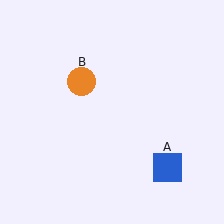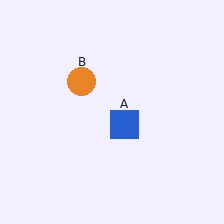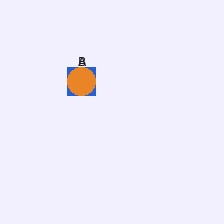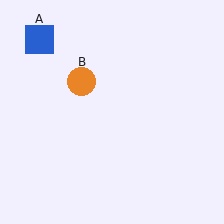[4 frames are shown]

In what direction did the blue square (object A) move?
The blue square (object A) moved up and to the left.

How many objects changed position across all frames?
1 object changed position: blue square (object A).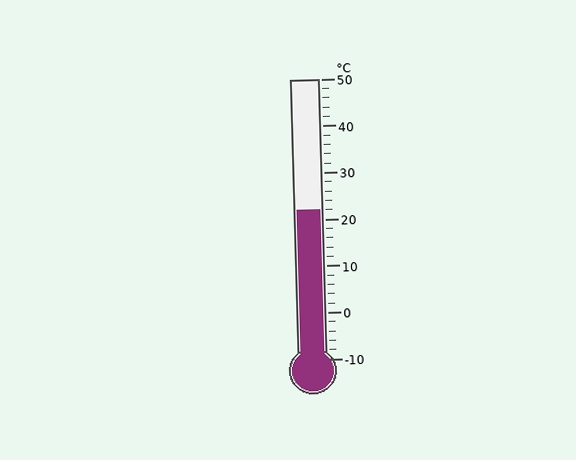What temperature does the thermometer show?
The thermometer shows approximately 22°C.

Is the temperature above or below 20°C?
The temperature is above 20°C.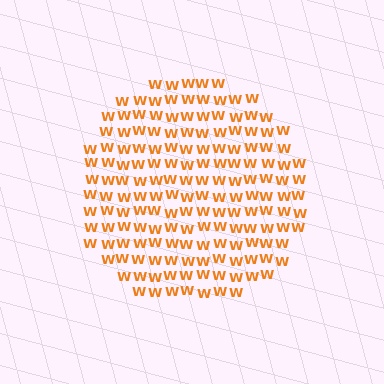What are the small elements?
The small elements are letter W's.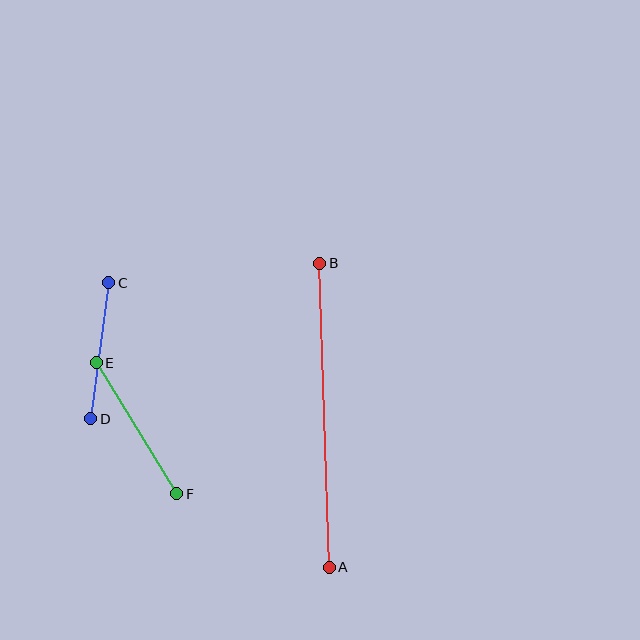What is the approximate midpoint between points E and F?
The midpoint is at approximately (137, 428) pixels.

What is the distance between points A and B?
The distance is approximately 304 pixels.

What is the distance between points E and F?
The distance is approximately 154 pixels.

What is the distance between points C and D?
The distance is approximately 137 pixels.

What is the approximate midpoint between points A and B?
The midpoint is at approximately (325, 415) pixels.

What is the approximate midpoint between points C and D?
The midpoint is at approximately (100, 351) pixels.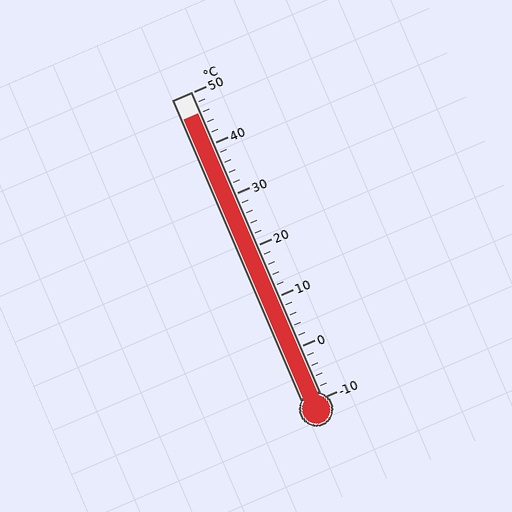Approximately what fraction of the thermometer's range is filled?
The thermometer is filled to approximately 95% of its range.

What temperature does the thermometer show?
The thermometer shows approximately 46°C.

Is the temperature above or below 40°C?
The temperature is above 40°C.